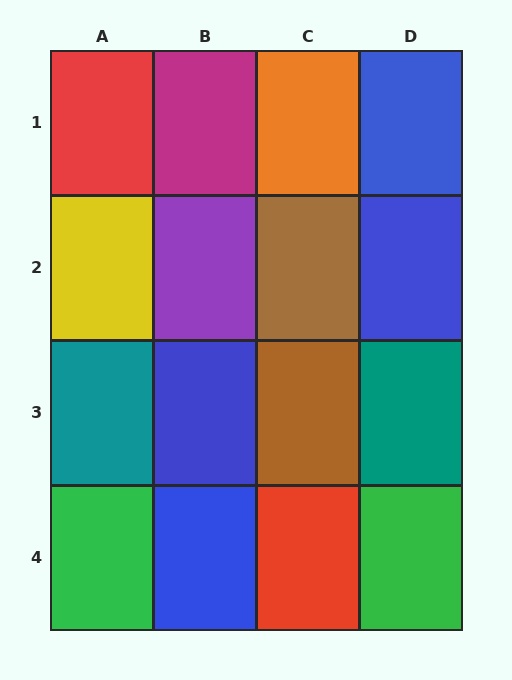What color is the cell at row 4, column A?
Green.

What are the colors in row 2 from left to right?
Yellow, purple, brown, blue.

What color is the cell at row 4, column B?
Blue.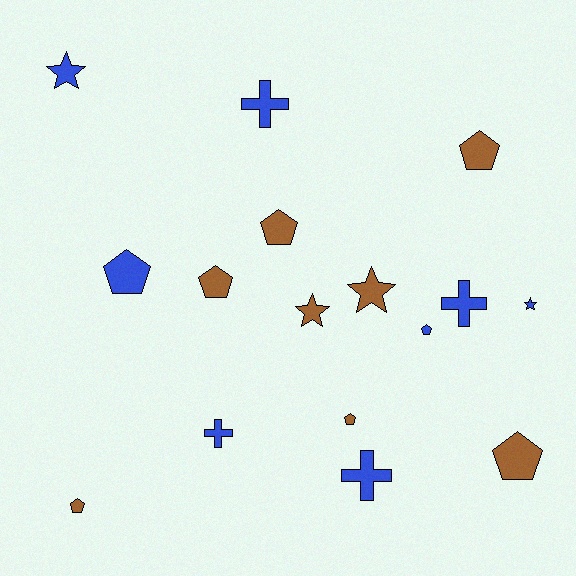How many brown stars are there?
There are 2 brown stars.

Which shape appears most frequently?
Pentagon, with 8 objects.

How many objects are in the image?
There are 16 objects.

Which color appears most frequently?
Blue, with 8 objects.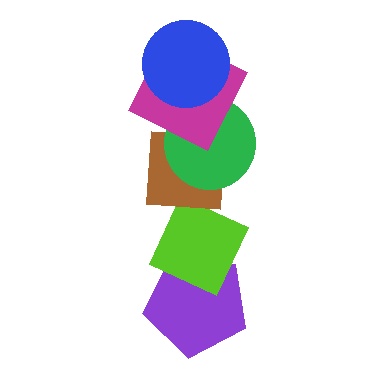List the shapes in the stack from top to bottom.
From top to bottom: the blue circle, the magenta square, the green circle, the brown square, the lime diamond, the purple pentagon.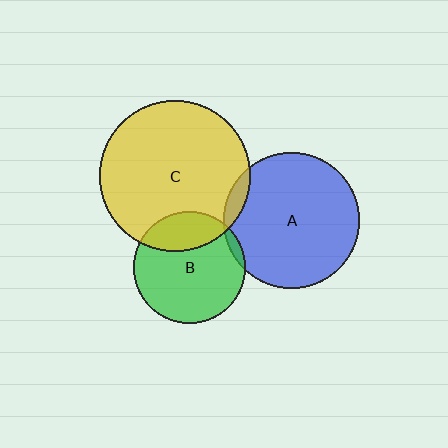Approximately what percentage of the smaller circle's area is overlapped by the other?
Approximately 5%.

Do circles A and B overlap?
Yes.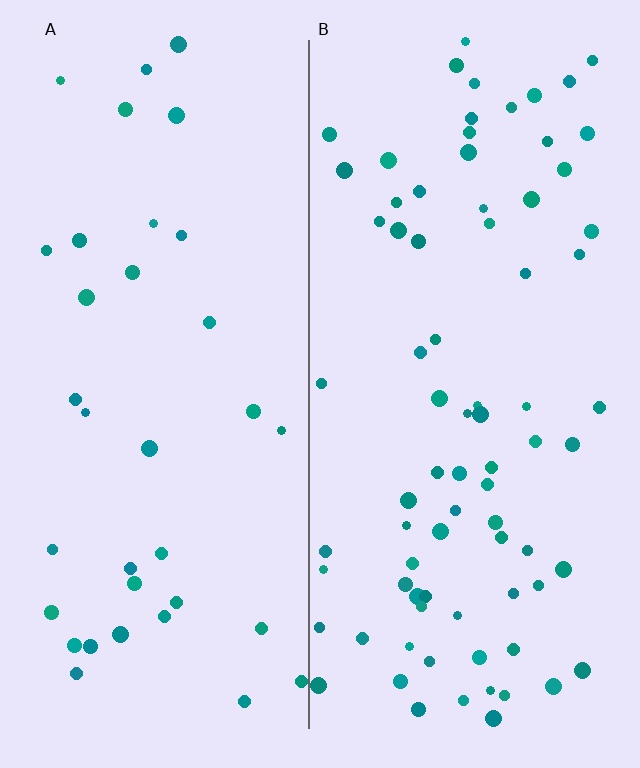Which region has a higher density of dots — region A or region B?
B (the right).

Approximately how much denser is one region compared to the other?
Approximately 2.2× — region B over region A.